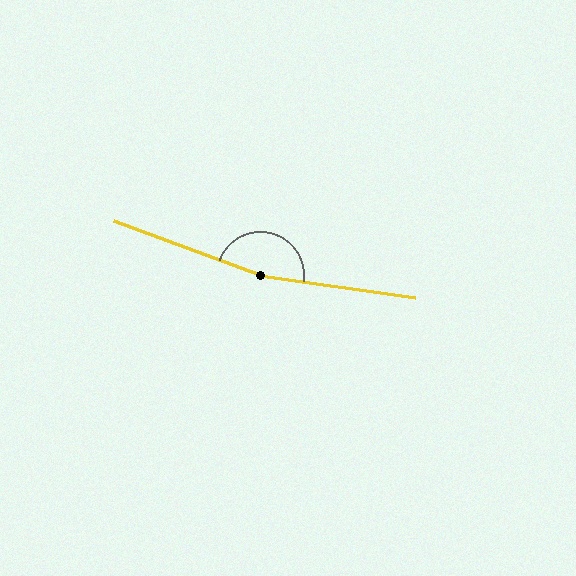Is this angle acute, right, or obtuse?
It is obtuse.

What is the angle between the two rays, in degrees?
Approximately 168 degrees.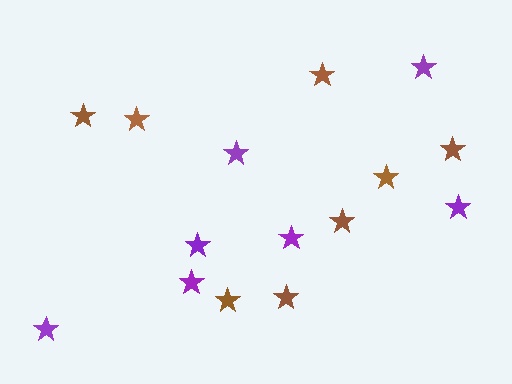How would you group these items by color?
There are 2 groups: one group of brown stars (8) and one group of purple stars (7).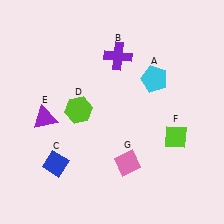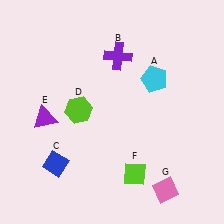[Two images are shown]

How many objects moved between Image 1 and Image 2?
2 objects moved between the two images.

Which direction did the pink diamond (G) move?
The pink diamond (G) moved right.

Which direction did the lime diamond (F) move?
The lime diamond (F) moved left.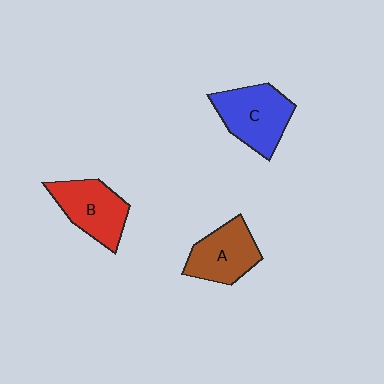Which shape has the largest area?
Shape C (blue).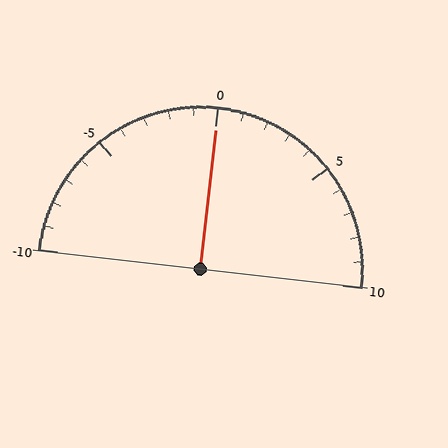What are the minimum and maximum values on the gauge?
The gauge ranges from -10 to 10.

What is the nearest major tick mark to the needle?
The nearest major tick mark is 0.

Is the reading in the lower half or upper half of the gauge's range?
The reading is in the upper half of the range (-10 to 10).